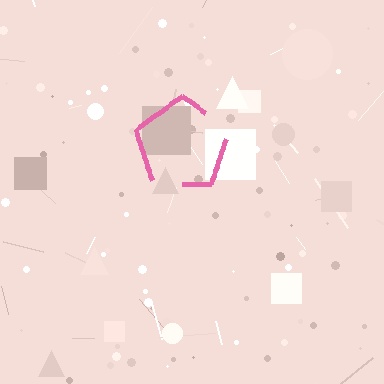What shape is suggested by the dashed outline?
The dashed outline suggests a pentagon.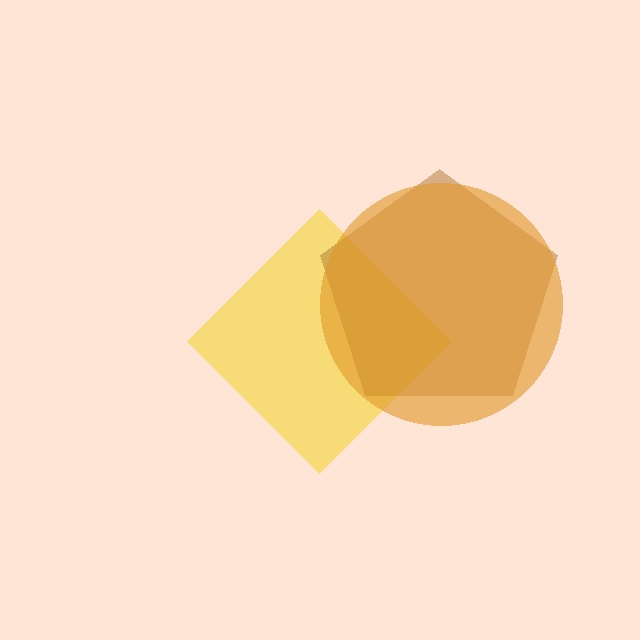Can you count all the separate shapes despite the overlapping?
Yes, there are 3 separate shapes.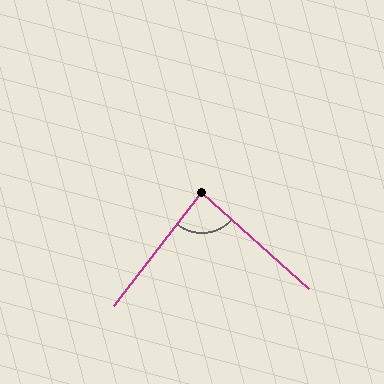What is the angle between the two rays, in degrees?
Approximately 86 degrees.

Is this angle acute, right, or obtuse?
It is approximately a right angle.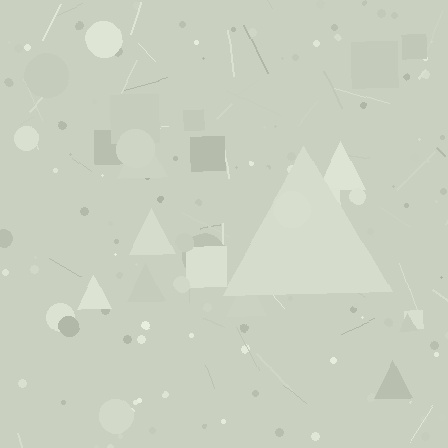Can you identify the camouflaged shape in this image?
The camouflaged shape is a triangle.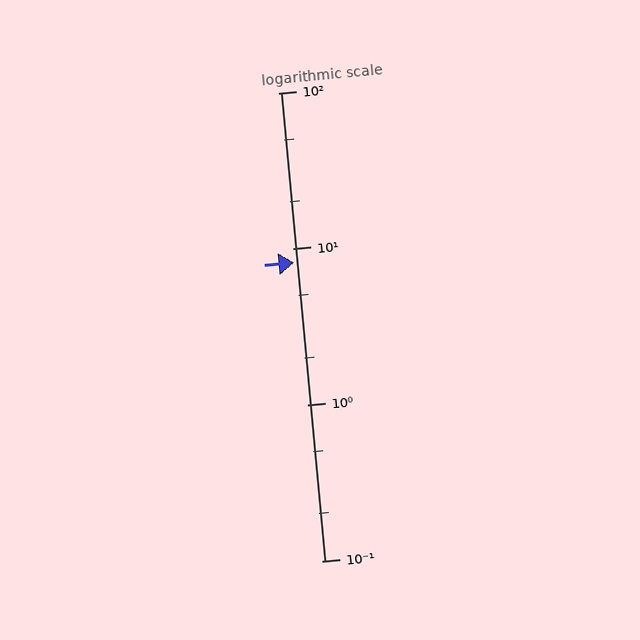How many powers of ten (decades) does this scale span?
The scale spans 3 decades, from 0.1 to 100.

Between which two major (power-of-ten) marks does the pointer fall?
The pointer is between 1 and 10.